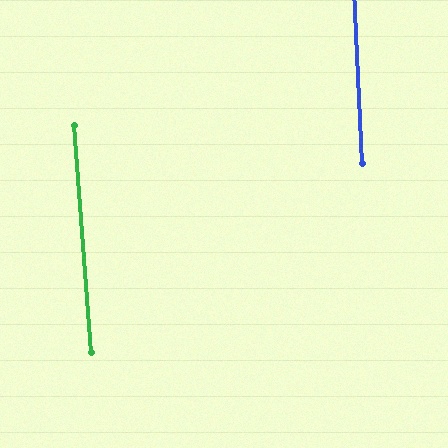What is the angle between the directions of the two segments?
Approximately 2 degrees.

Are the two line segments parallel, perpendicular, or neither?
Parallel — their directions differ by only 1.7°.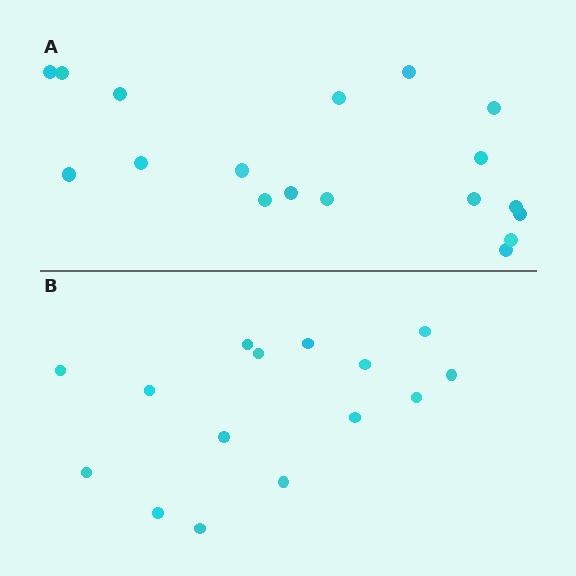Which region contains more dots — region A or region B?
Region A (the top region) has more dots.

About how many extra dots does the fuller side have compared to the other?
Region A has just a few more — roughly 2 or 3 more dots than region B.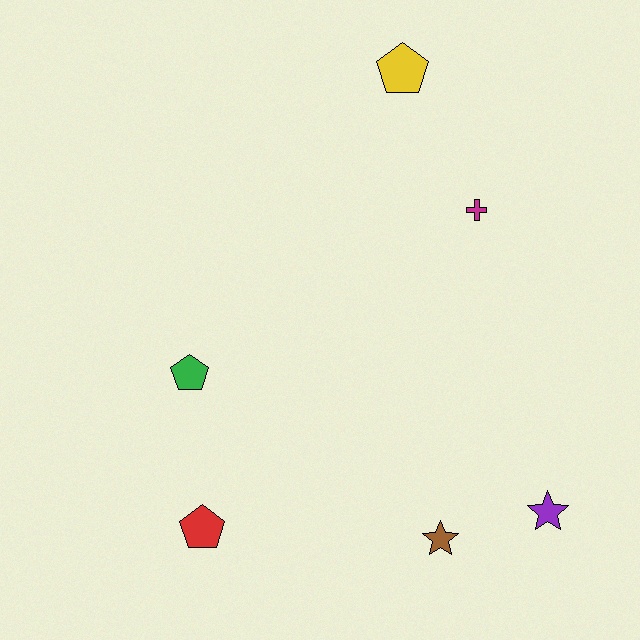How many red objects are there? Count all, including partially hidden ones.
There is 1 red object.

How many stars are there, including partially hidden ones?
There are 2 stars.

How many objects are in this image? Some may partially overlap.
There are 6 objects.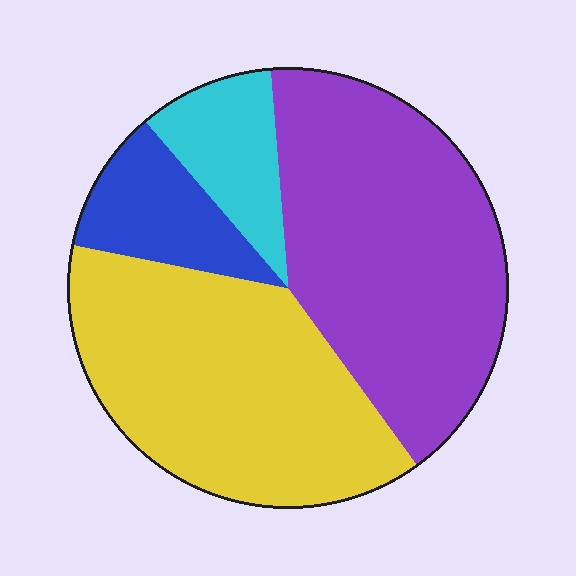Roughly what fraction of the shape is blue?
Blue covers 11% of the shape.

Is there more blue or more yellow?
Yellow.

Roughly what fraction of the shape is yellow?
Yellow takes up between a quarter and a half of the shape.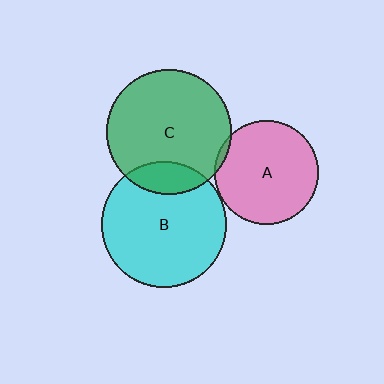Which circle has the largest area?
Circle B (cyan).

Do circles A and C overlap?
Yes.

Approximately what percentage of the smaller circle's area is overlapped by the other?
Approximately 5%.